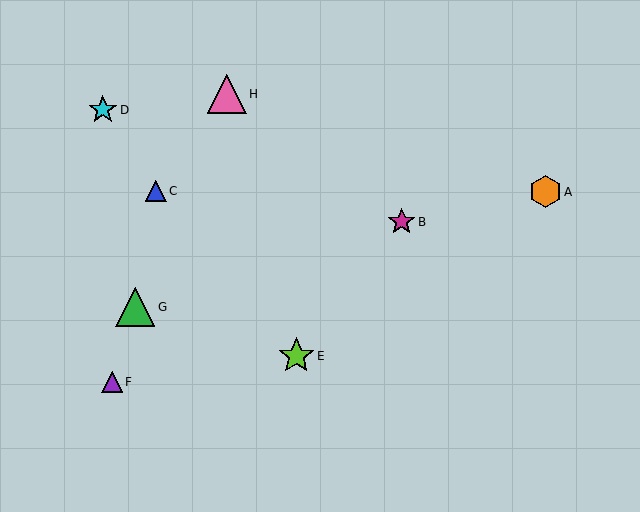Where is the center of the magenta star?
The center of the magenta star is at (402, 222).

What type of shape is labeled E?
Shape E is a lime star.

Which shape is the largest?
The green triangle (labeled G) is the largest.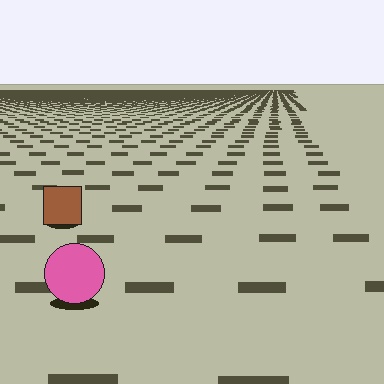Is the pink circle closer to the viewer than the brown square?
Yes. The pink circle is closer — you can tell from the texture gradient: the ground texture is coarser near it.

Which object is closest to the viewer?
The pink circle is closest. The texture marks near it are larger and more spread out.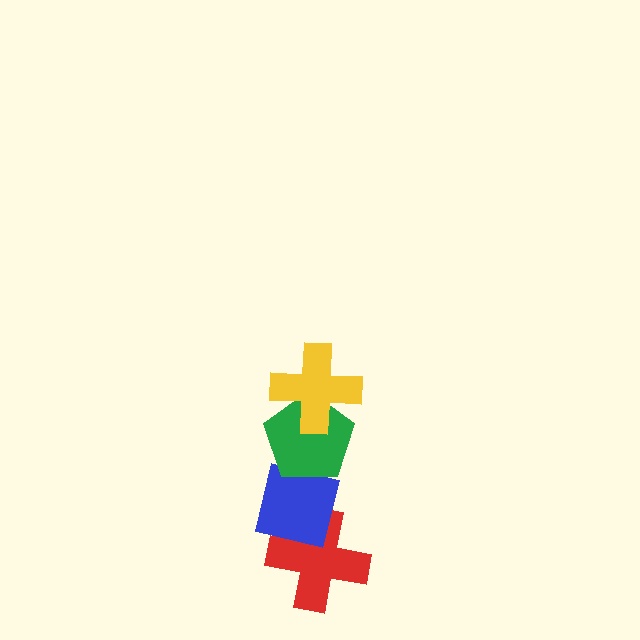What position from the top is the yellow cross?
The yellow cross is 1st from the top.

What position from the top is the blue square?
The blue square is 3rd from the top.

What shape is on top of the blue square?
The green pentagon is on top of the blue square.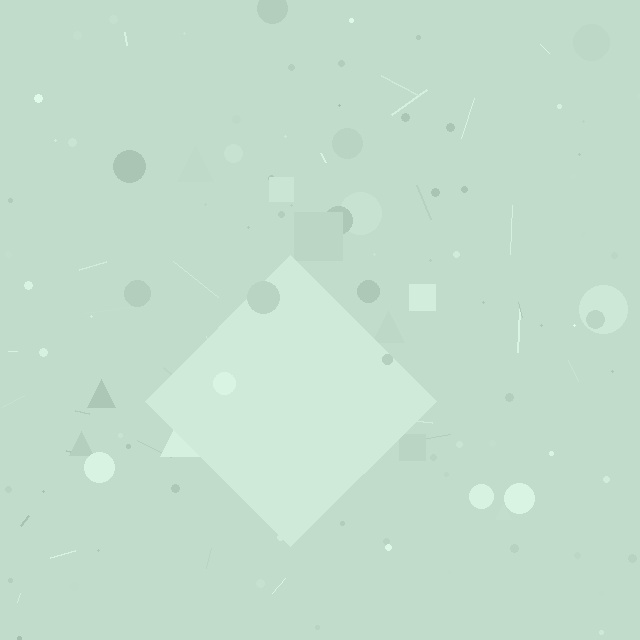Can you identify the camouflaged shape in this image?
The camouflaged shape is a diamond.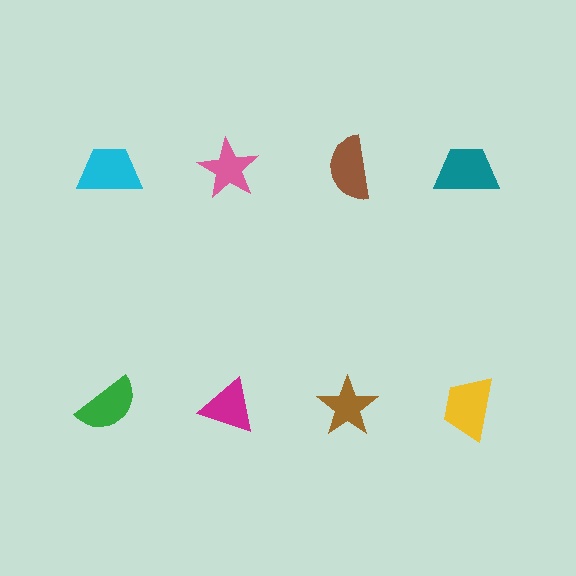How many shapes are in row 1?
4 shapes.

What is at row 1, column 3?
A brown semicircle.